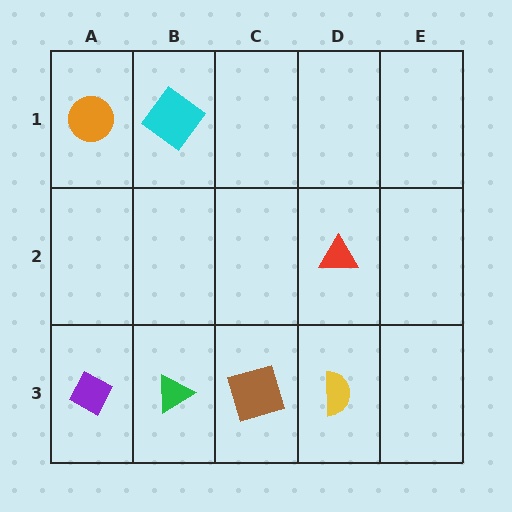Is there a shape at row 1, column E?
No, that cell is empty.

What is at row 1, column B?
A cyan diamond.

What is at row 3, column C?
A brown square.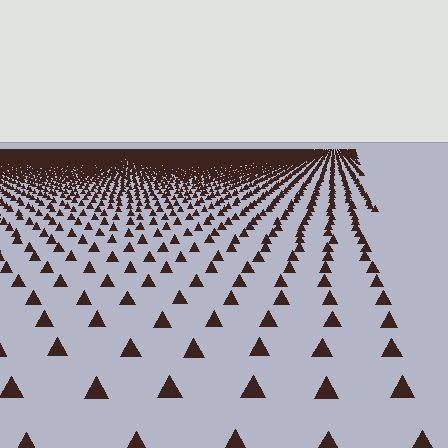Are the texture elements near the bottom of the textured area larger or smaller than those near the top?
Larger. Near the bottom, elements are closer to the viewer and appear at a bigger on-screen size.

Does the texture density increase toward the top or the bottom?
Density increases toward the top.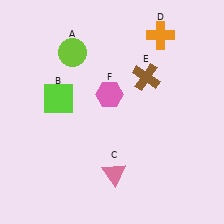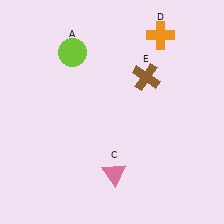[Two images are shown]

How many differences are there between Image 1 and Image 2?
There are 2 differences between the two images.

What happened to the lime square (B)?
The lime square (B) was removed in Image 2. It was in the top-left area of Image 1.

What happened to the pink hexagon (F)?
The pink hexagon (F) was removed in Image 2. It was in the top-left area of Image 1.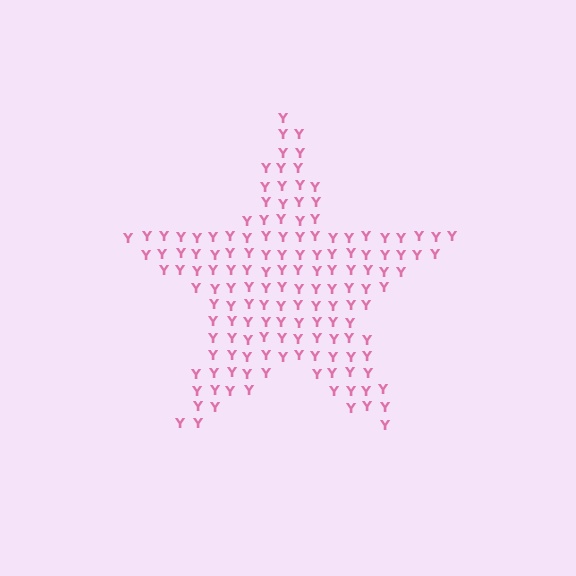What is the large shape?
The large shape is a star.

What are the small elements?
The small elements are letter Y's.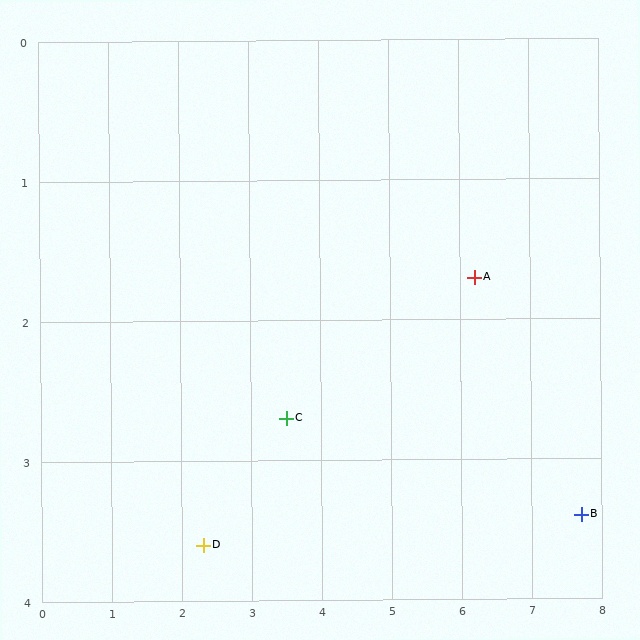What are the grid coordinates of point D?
Point D is at approximately (2.3, 3.6).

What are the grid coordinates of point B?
Point B is at approximately (7.7, 3.4).